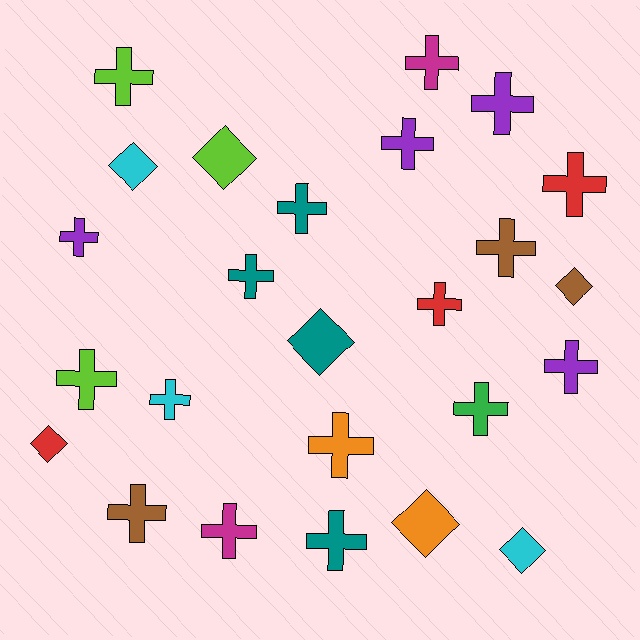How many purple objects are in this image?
There are 4 purple objects.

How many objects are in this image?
There are 25 objects.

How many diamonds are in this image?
There are 7 diamonds.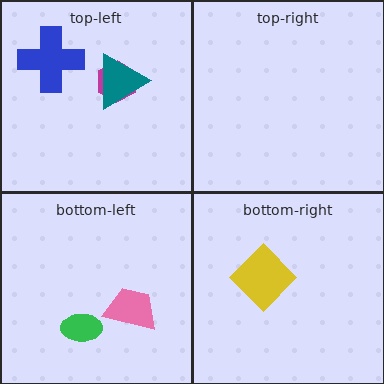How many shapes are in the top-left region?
3.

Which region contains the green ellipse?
The bottom-left region.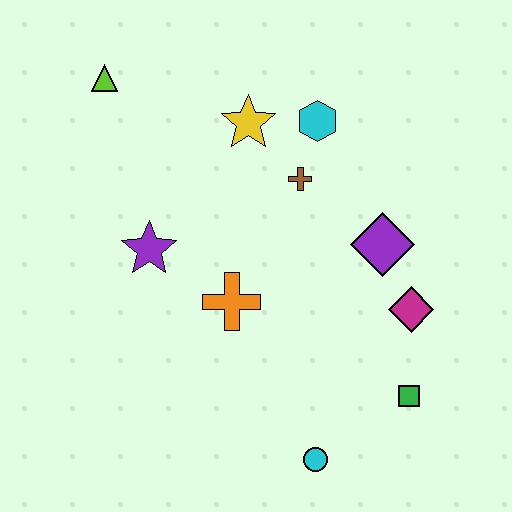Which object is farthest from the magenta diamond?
The lime triangle is farthest from the magenta diamond.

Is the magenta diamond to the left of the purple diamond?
No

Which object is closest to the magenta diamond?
The purple diamond is closest to the magenta diamond.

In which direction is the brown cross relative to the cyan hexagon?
The brown cross is below the cyan hexagon.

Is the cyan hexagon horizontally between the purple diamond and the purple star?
Yes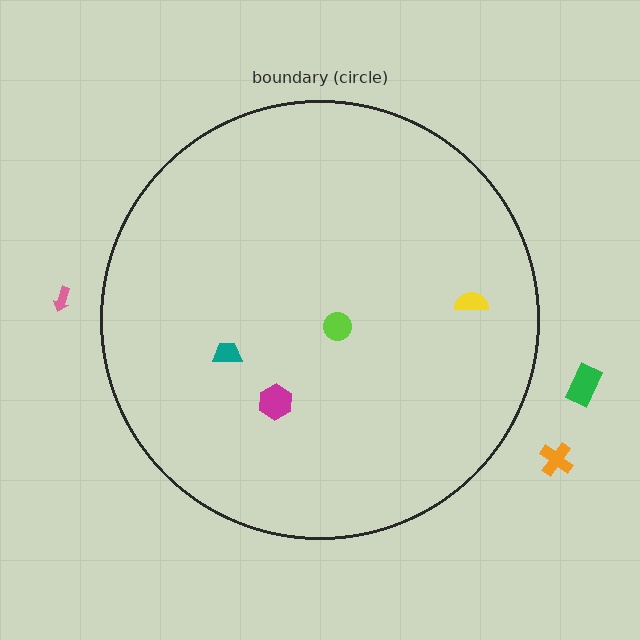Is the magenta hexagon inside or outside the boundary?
Inside.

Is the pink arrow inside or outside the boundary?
Outside.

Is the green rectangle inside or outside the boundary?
Outside.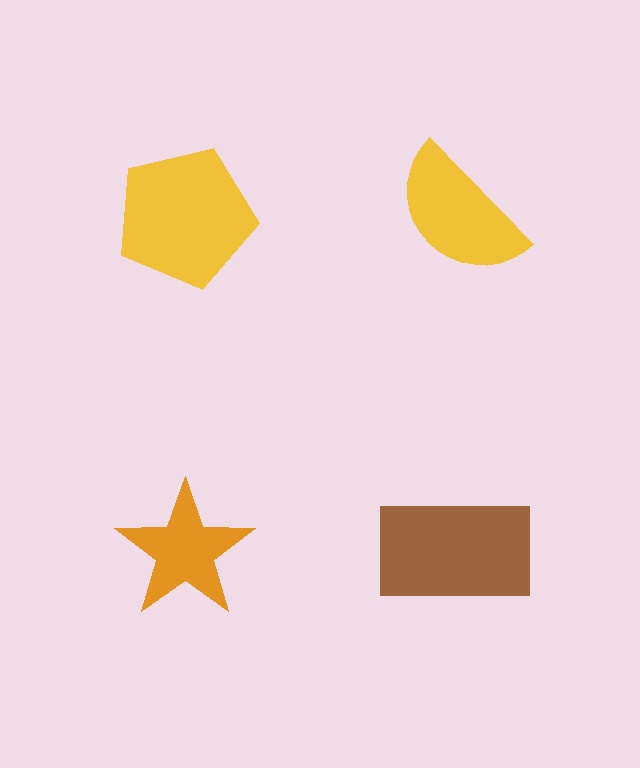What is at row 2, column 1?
An orange star.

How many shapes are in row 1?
2 shapes.